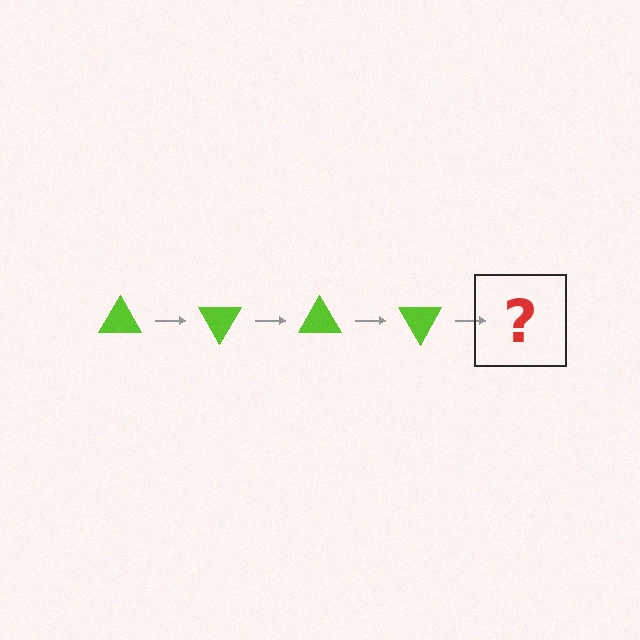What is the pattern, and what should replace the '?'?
The pattern is that the triangle rotates 60 degrees each step. The '?' should be a lime triangle rotated 240 degrees.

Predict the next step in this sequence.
The next step is a lime triangle rotated 240 degrees.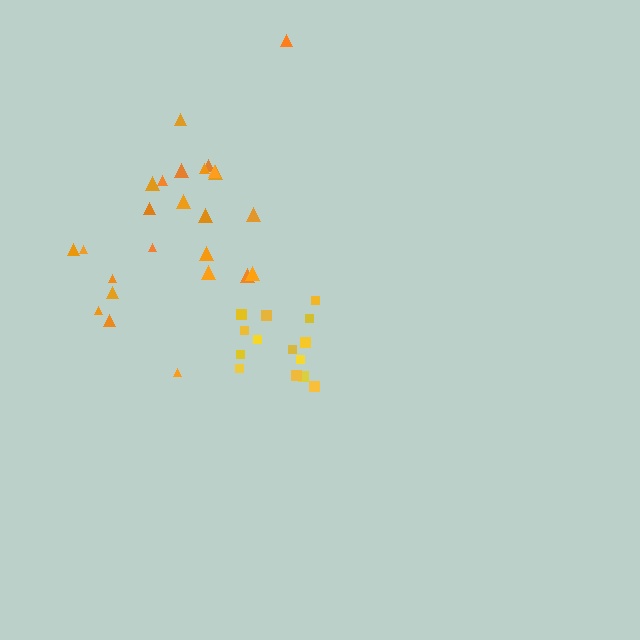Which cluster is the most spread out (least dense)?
Orange.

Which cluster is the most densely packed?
Yellow.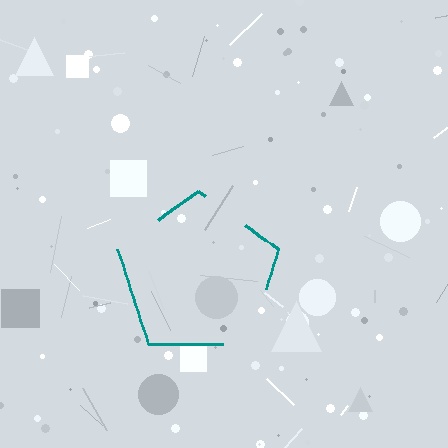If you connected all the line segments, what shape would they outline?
They would outline a pentagon.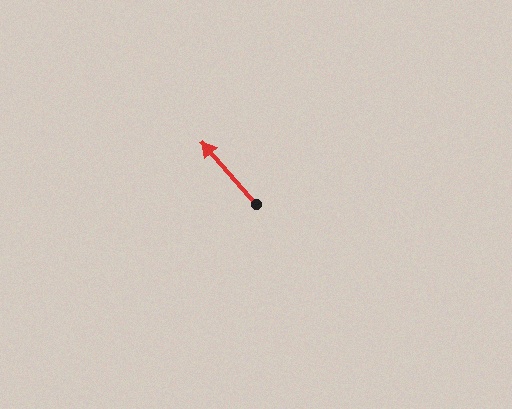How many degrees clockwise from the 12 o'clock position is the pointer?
Approximately 319 degrees.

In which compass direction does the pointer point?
Northwest.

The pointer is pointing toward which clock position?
Roughly 11 o'clock.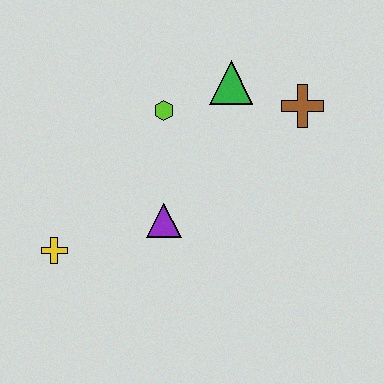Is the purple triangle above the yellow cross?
Yes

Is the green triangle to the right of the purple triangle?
Yes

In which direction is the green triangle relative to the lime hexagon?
The green triangle is to the right of the lime hexagon.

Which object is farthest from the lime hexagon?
The yellow cross is farthest from the lime hexagon.